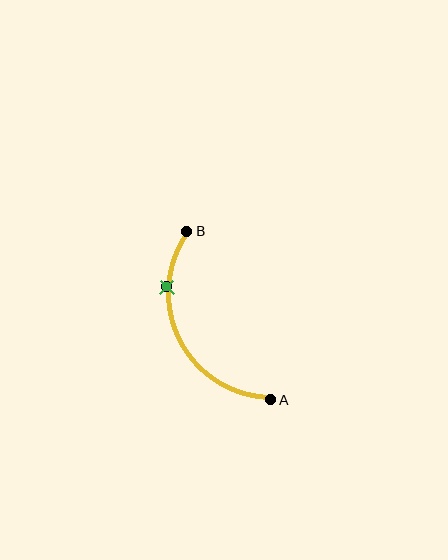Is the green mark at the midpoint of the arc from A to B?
No. The green mark lies on the arc but is closer to endpoint B. The arc midpoint would be at the point on the curve equidistant along the arc from both A and B.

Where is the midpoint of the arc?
The arc midpoint is the point on the curve farthest from the straight line joining A and B. It sits to the left of that line.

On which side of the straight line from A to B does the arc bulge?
The arc bulges to the left of the straight line connecting A and B.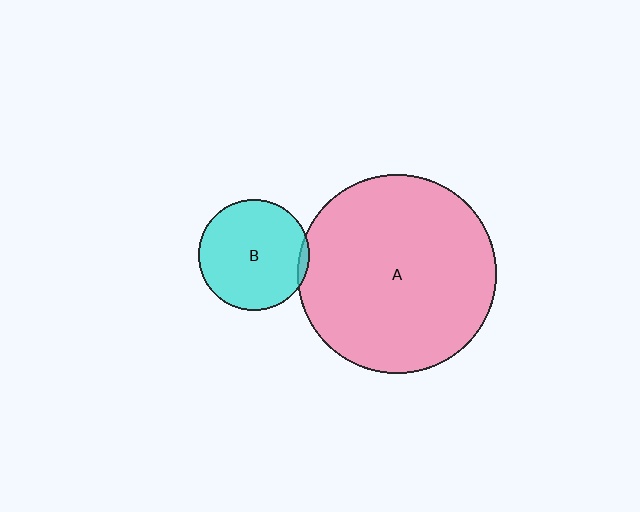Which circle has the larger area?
Circle A (pink).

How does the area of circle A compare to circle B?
Approximately 3.2 times.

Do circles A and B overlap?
Yes.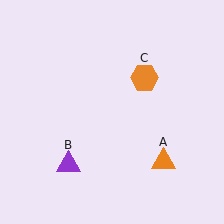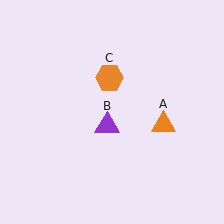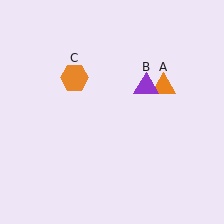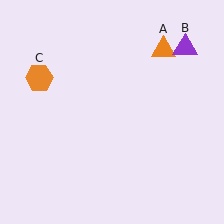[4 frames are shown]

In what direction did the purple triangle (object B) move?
The purple triangle (object B) moved up and to the right.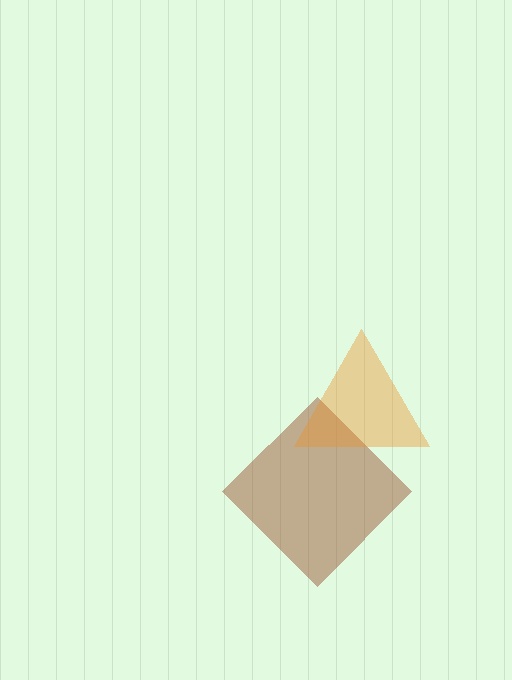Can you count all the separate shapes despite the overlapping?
Yes, there are 2 separate shapes.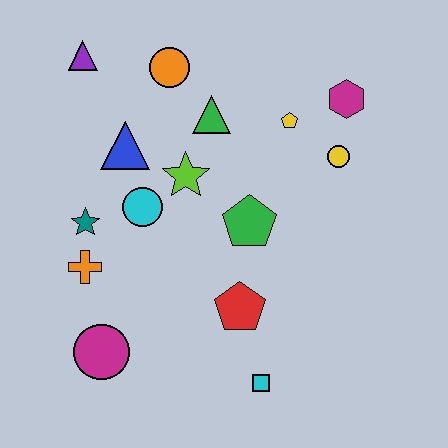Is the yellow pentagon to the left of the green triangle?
No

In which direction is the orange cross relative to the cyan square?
The orange cross is to the left of the cyan square.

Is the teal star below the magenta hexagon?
Yes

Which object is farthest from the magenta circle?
The magenta hexagon is farthest from the magenta circle.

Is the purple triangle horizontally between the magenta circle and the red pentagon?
No